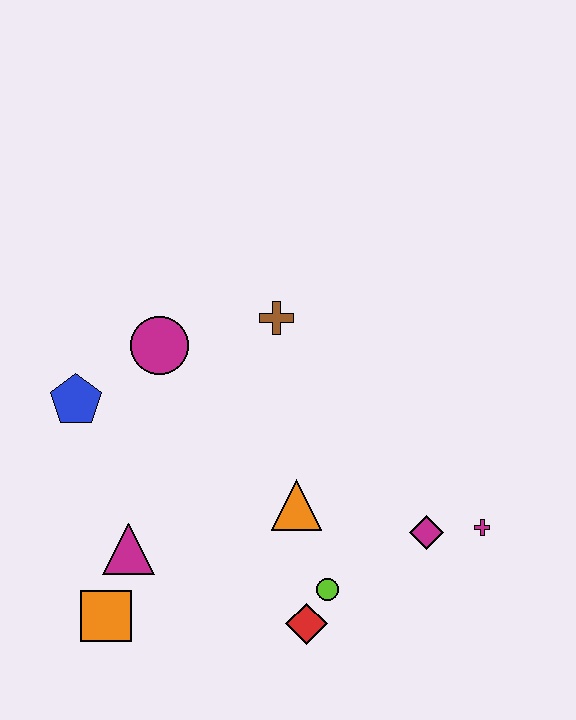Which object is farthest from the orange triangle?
The blue pentagon is farthest from the orange triangle.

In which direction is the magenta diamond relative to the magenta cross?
The magenta diamond is to the left of the magenta cross.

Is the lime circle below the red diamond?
No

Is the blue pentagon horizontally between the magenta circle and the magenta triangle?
No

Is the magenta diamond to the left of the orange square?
No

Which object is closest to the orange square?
The magenta triangle is closest to the orange square.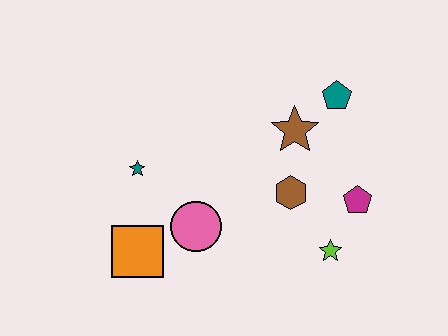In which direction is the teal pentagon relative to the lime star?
The teal pentagon is above the lime star.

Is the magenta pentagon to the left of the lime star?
No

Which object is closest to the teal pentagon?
The brown star is closest to the teal pentagon.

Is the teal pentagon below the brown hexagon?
No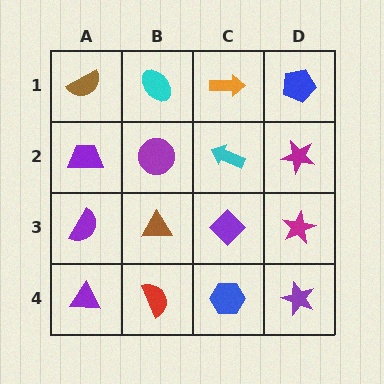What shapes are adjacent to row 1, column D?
A magenta star (row 2, column D), an orange arrow (row 1, column C).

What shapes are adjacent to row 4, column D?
A magenta star (row 3, column D), a blue hexagon (row 4, column C).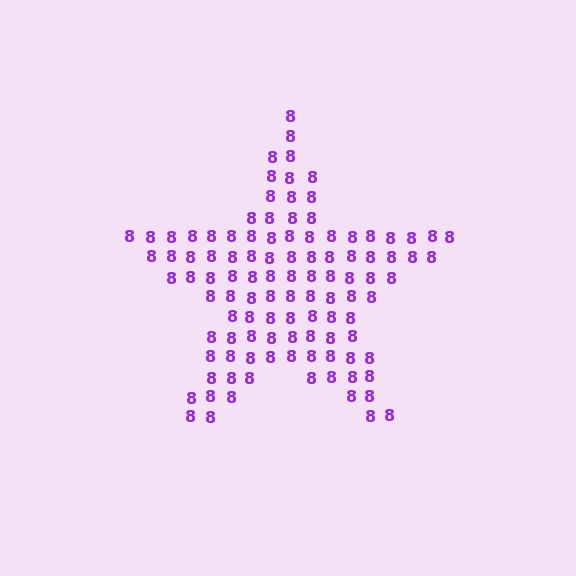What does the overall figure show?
The overall figure shows a star.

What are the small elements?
The small elements are digit 8's.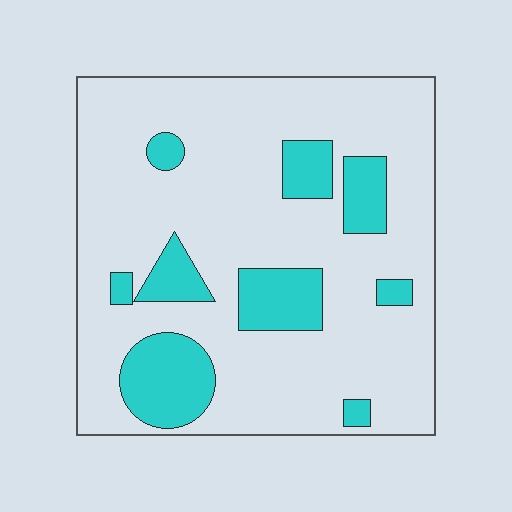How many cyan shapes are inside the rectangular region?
9.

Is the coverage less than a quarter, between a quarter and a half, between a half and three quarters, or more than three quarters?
Less than a quarter.